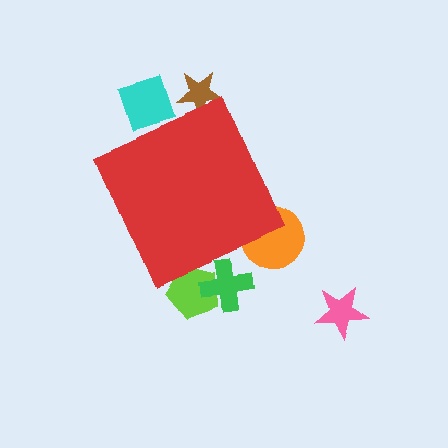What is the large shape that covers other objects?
A red diamond.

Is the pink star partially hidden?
No, the pink star is fully visible.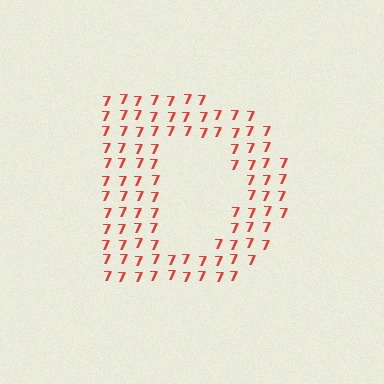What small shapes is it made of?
It is made of small digit 7's.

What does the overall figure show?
The overall figure shows the letter D.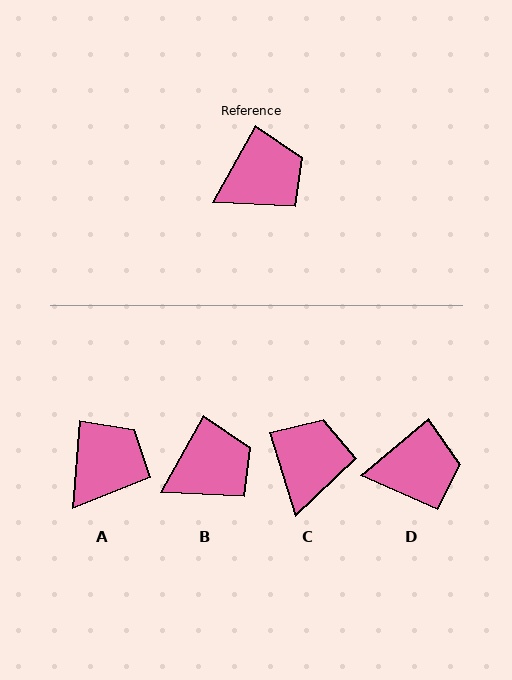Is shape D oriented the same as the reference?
No, it is off by about 21 degrees.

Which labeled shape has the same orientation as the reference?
B.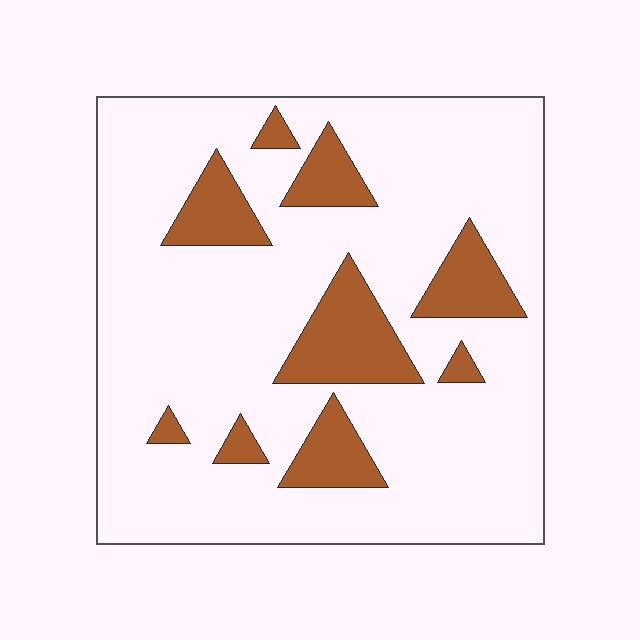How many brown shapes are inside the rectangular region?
9.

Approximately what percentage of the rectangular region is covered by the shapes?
Approximately 20%.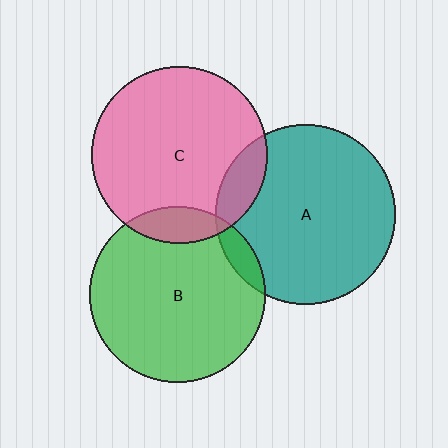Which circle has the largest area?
Circle A (teal).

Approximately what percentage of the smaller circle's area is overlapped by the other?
Approximately 10%.